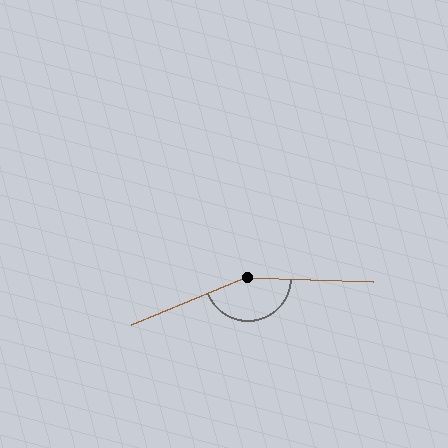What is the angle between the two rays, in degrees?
Approximately 155 degrees.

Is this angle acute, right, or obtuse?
It is obtuse.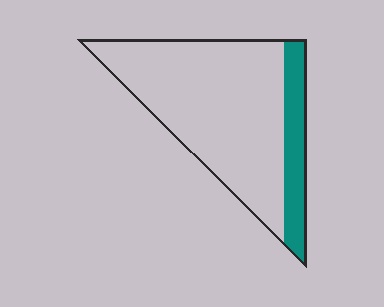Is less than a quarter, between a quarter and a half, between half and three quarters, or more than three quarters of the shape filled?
Less than a quarter.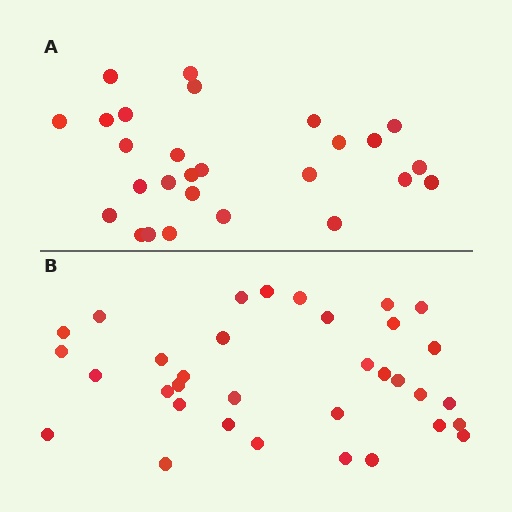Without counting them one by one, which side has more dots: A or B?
Region B (the bottom region) has more dots.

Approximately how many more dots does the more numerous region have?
Region B has roughly 8 or so more dots than region A.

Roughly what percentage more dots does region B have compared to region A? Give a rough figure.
About 25% more.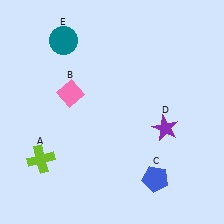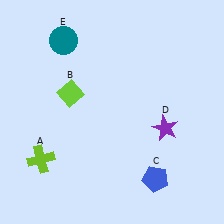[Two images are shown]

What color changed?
The diamond (B) changed from pink in Image 1 to lime in Image 2.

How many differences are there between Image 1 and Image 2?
There is 1 difference between the two images.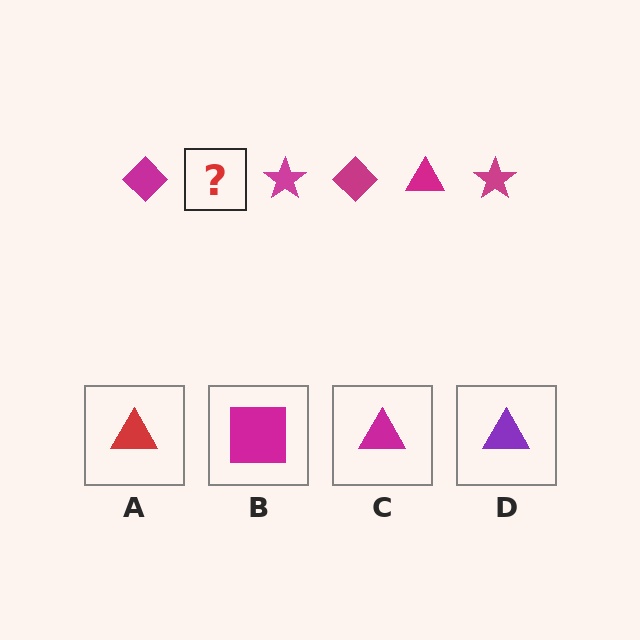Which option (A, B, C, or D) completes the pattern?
C.